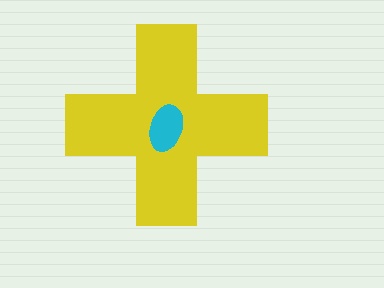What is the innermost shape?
The cyan ellipse.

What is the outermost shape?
The yellow cross.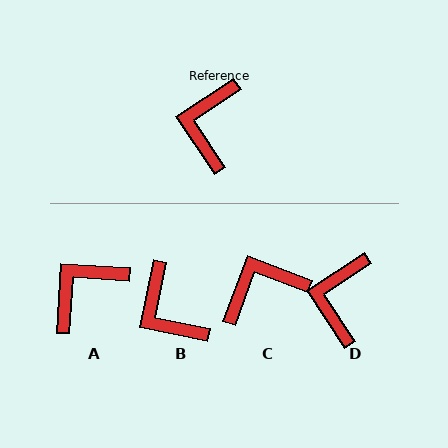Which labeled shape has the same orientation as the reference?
D.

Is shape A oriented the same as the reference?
No, it is off by about 37 degrees.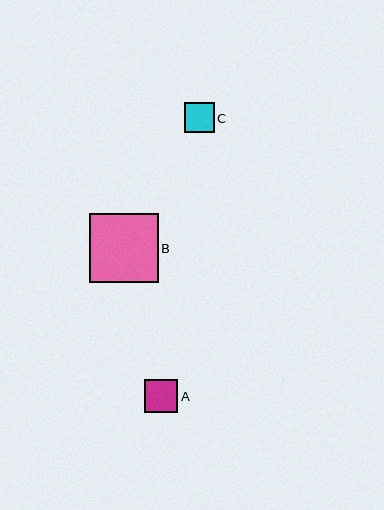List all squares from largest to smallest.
From largest to smallest: B, A, C.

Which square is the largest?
Square B is the largest with a size of approximately 69 pixels.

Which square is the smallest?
Square C is the smallest with a size of approximately 30 pixels.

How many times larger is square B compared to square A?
Square B is approximately 2.1 times the size of square A.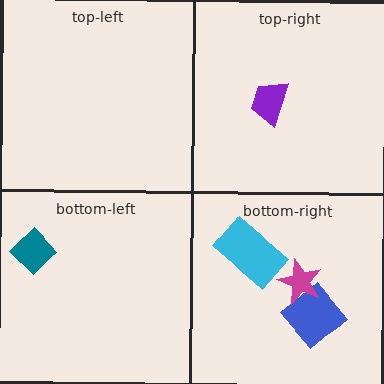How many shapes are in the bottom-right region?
3.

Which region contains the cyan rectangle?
The bottom-right region.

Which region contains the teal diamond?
The bottom-left region.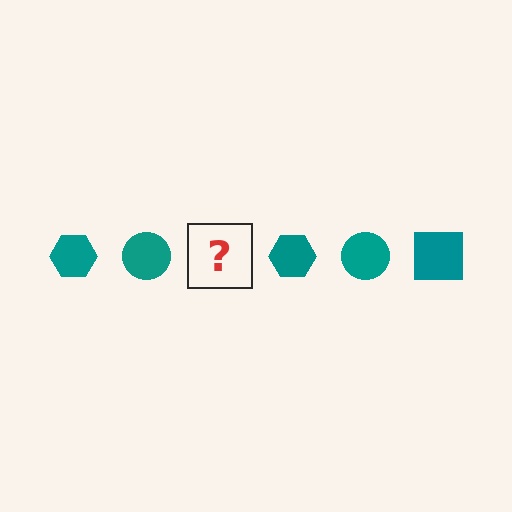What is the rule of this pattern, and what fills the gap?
The rule is that the pattern cycles through hexagon, circle, square shapes in teal. The gap should be filled with a teal square.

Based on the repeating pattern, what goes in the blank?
The blank should be a teal square.